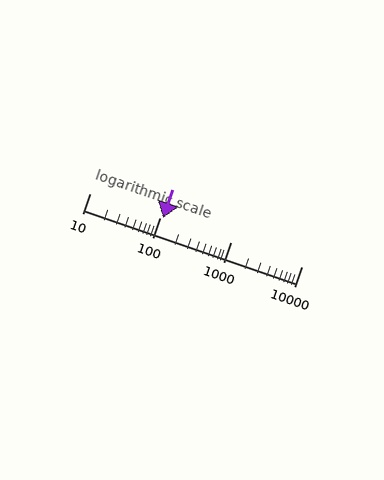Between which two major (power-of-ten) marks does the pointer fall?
The pointer is between 100 and 1000.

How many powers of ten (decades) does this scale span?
The scale spans 3 decades, from 10 to 10000.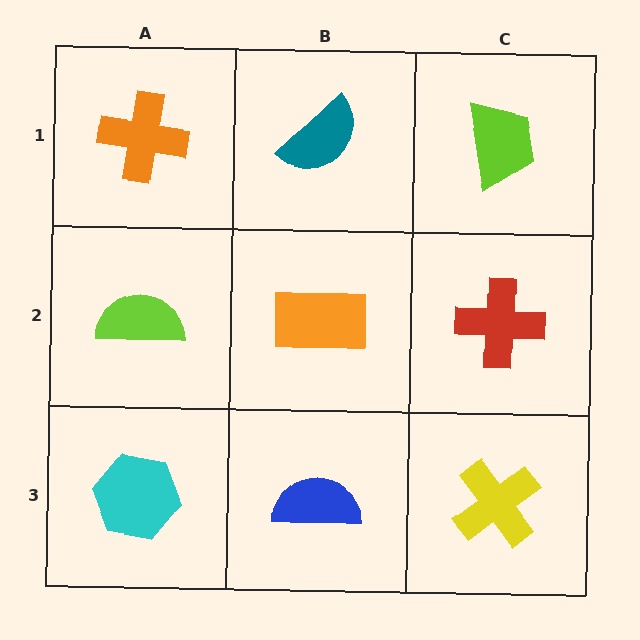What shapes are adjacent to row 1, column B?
An orange rectangle (row 2, column B), an orange cross (row 1, column A), a lime trapezoid (row 1, column C).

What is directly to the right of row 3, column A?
A blue semicircle.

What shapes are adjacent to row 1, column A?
A lime semicircle (row 2, column A), a teal semicircle (row 1, column B).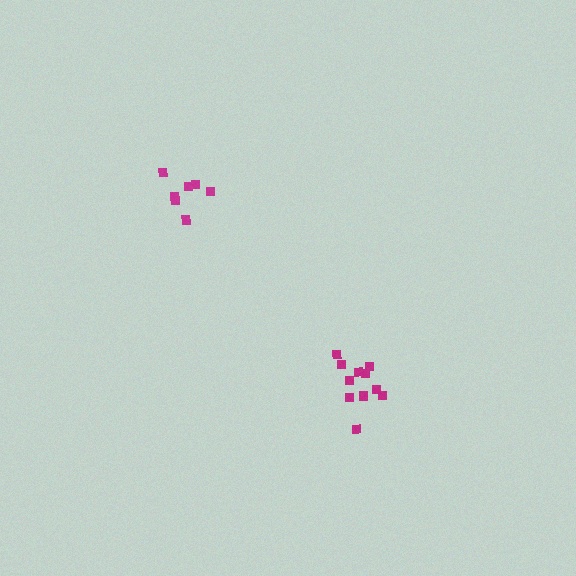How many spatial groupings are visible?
There are 2 spatial groupings.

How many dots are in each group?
Group 1: 11 dots, Group 2: 7 dots (18 total).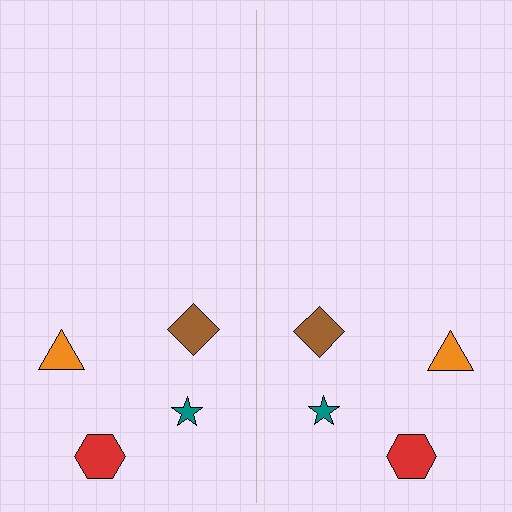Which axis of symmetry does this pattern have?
The pattern has a vertical axis of symmetry running through the center of the image.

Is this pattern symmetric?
Yes, this pattern has bilateral (reflection) symmetry.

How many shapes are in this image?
There are 8 shapes in this image.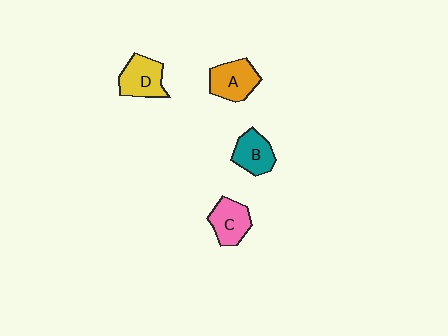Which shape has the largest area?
Shape A (orange).